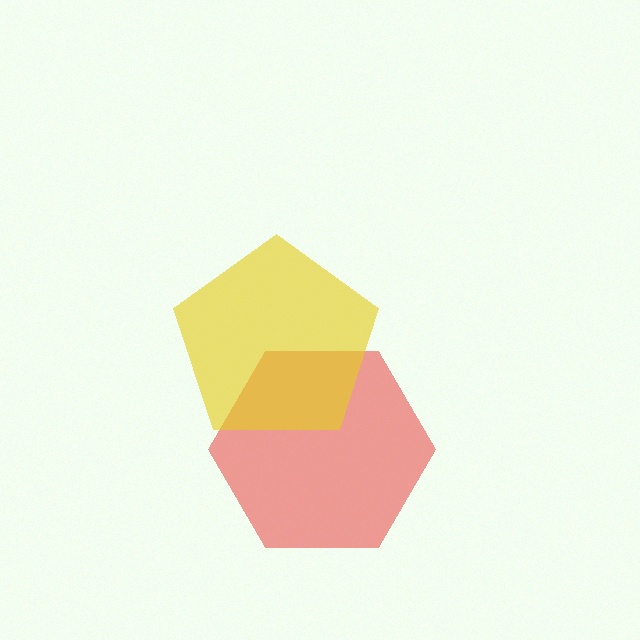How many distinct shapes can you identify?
There are 2 distinct shapes: a red hexagon, a yellow pentagon.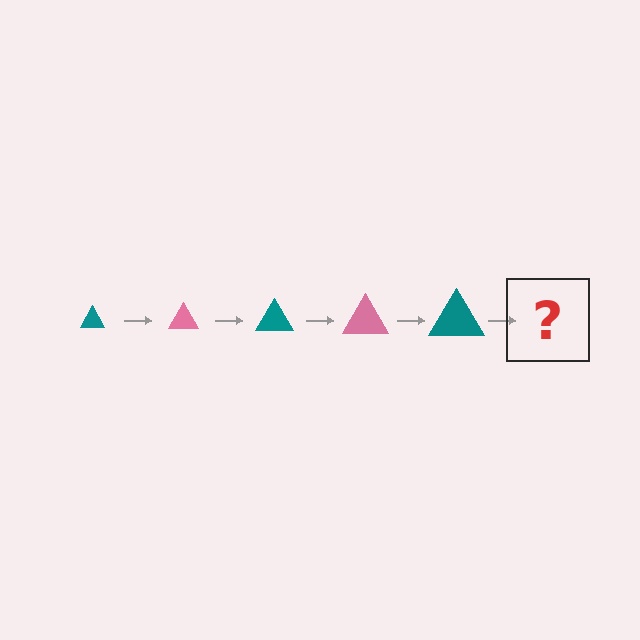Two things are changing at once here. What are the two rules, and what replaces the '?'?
The two rules are that the triangle grows larger each step and the color cycles through teal and pink. The '?' should be a pink triangle, larger than the previous one.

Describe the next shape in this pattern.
It should be a pink triangle, larger than the previous one.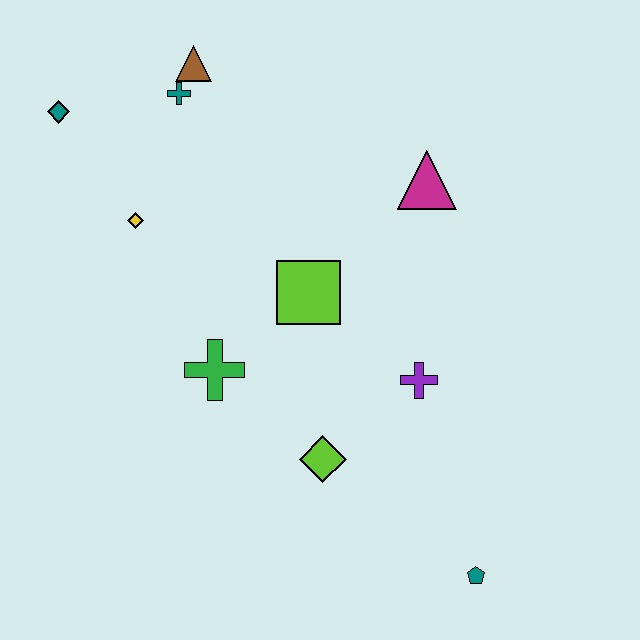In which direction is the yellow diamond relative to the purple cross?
The yellow diamond is to the left of the purple cross.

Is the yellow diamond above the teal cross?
No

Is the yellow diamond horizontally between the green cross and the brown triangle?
No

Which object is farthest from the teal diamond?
The teal pentagon is farthest from the teal diamond.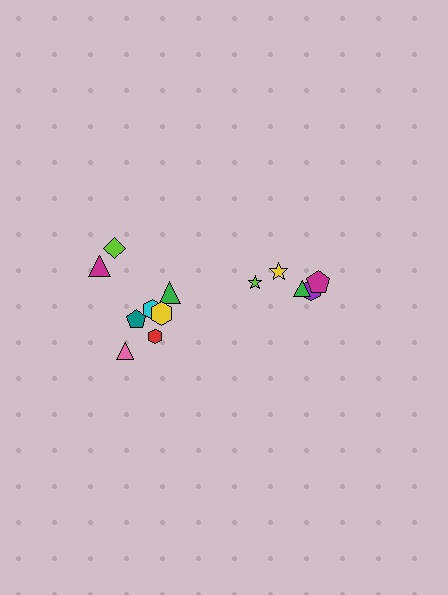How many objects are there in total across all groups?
There are 13 objects.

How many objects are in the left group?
There are 8 objects.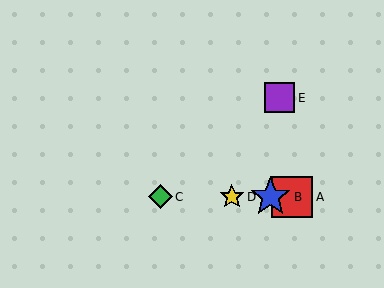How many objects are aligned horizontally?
4 objects (A, B, C, D) are aligned horizontally.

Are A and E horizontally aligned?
No, A is at y≈197 and E is at y≈98.